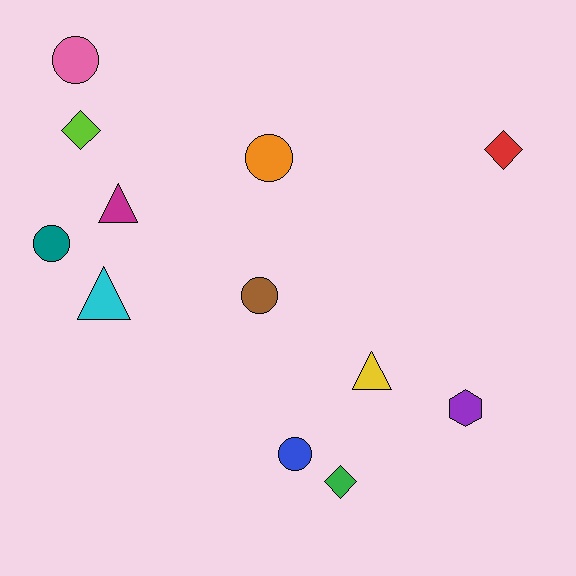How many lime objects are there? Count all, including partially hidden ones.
There is 1 lime object.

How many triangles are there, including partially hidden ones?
There are 3 triangles.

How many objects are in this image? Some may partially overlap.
There are 12 objects.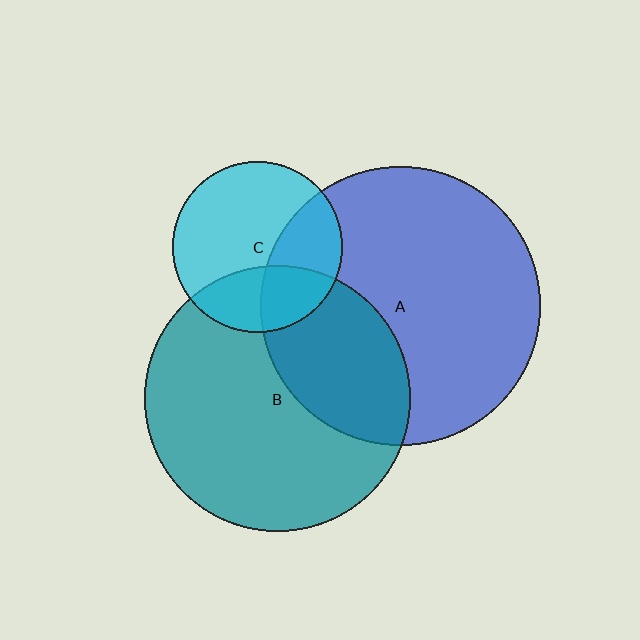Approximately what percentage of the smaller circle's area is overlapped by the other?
Approximately 35%.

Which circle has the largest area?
Circle A (blue).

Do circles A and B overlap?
Yes.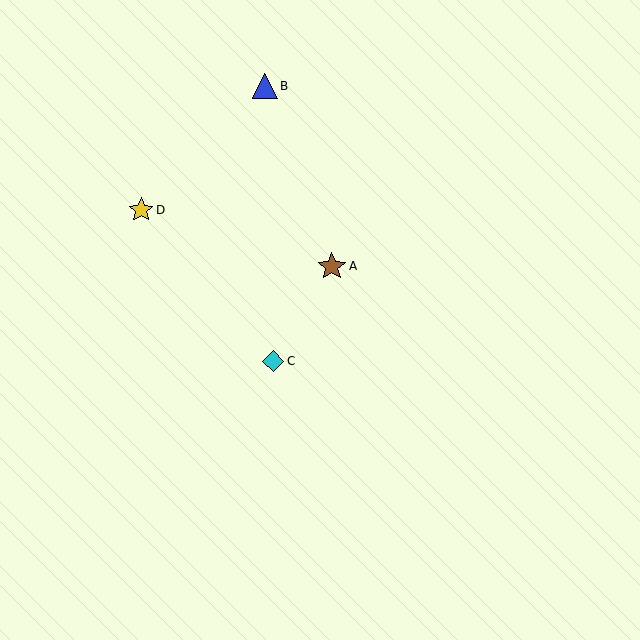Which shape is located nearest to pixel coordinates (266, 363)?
The cyan diamond (labeled C) at (273, 361) is nearest to that location.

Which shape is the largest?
The brown star (labeled A) is the largest.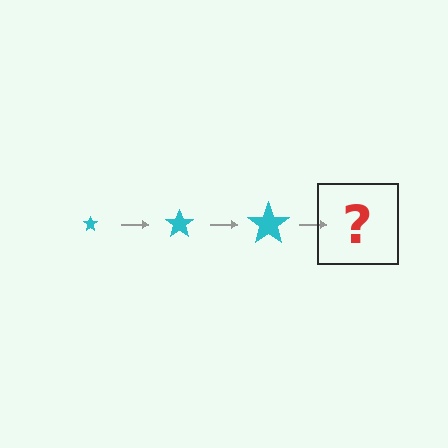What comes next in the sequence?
The next element should be a cyan star, larger than the previous one.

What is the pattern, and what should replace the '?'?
The pattern is that the star gets progressively larger each step. The '?' should be a cyan star, larger than the previous one.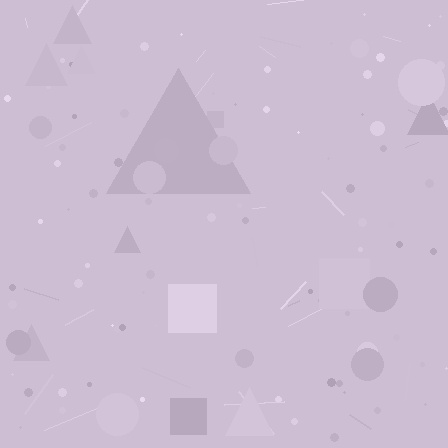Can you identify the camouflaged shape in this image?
The camouflaged shape is a triangle.